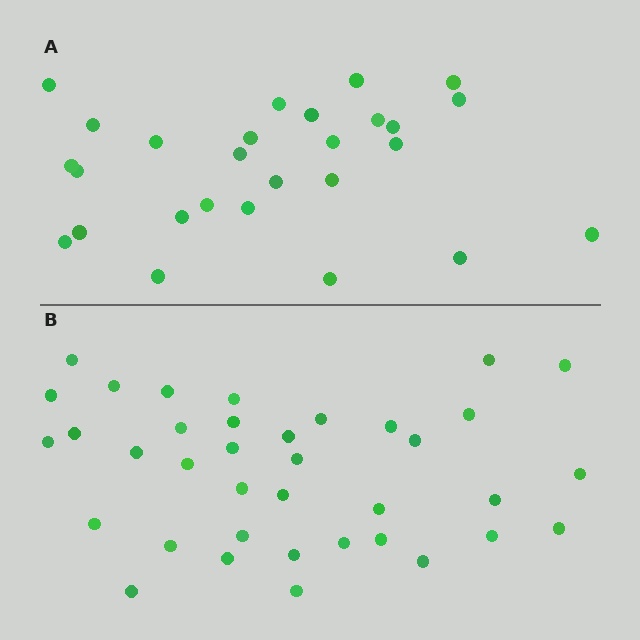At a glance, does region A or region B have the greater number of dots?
Region B (the bottom region) has more dots.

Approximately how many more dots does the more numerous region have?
Region B has roughly 10 or so more dots than region A.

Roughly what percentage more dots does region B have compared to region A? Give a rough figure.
About 35% more.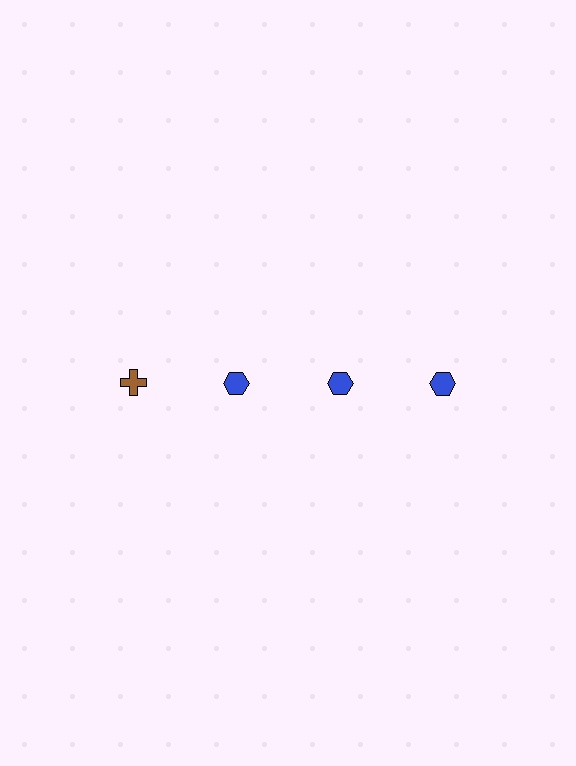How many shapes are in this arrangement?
There are 4 shapes arranged in a grid pattern.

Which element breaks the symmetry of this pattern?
The brown cross in the top row, leftmost column breaks the symmetry. All other shapes are blue hexagons.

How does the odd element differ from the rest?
It differs in both color (brown instead of blue) and shape (cross instead of hexagon).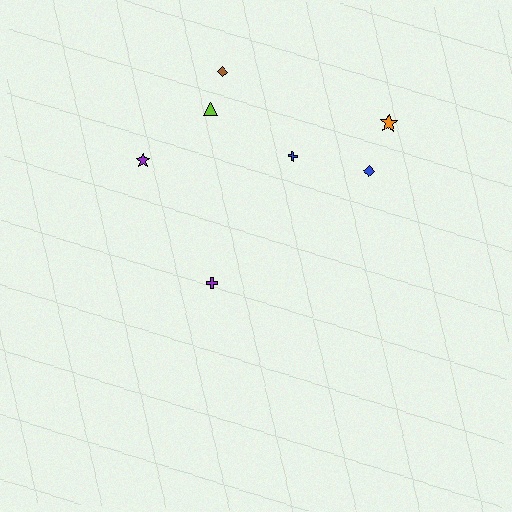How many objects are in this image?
There are 7 objects.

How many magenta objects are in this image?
There are no magenta objects.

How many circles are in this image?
There are no circles.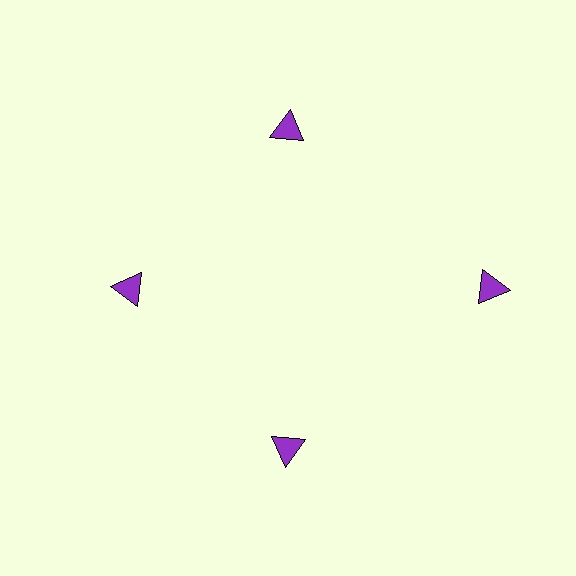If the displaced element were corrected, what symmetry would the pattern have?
It would have 4-fold rotational symmetry — the pattern would map onto itself every 90 degrees.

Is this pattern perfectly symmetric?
No. The 4 purple triangles are arranged in a ring, but one element near the 3 o'clock position is pushed outward from the center, breaking the 4-fold rotational symmetry.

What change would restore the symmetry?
The symmetry would be restored by moving it inward, back onto the ring so that all 4 triangles sit at equal angles and equal distance from the center.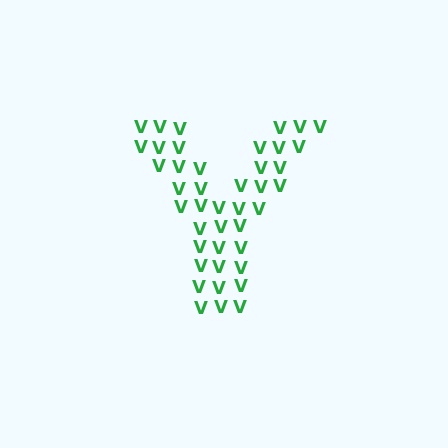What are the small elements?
The small elements are letter V's.